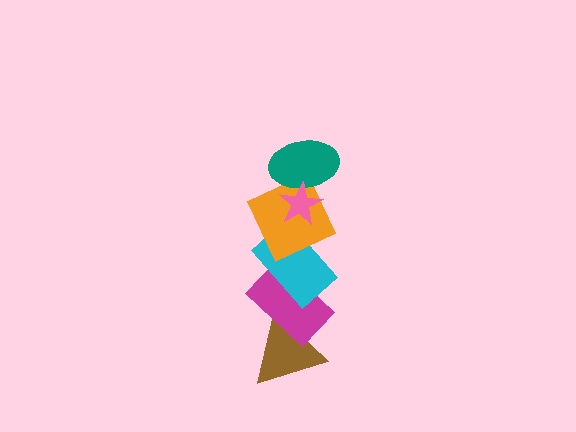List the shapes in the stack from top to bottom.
From top to bottom: the pink star, the teal ellipse, the orange square, the cyan rectangle, the magenta rectangle, the brown triangle.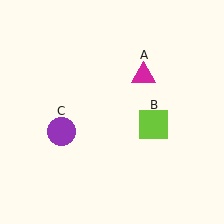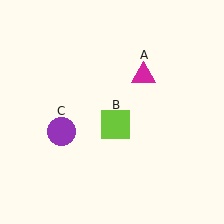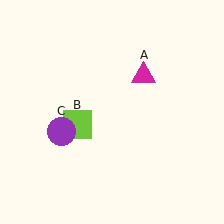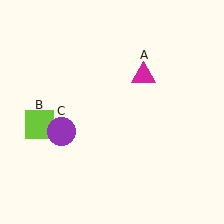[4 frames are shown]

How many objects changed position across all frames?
1 object changed position: lime square (object B).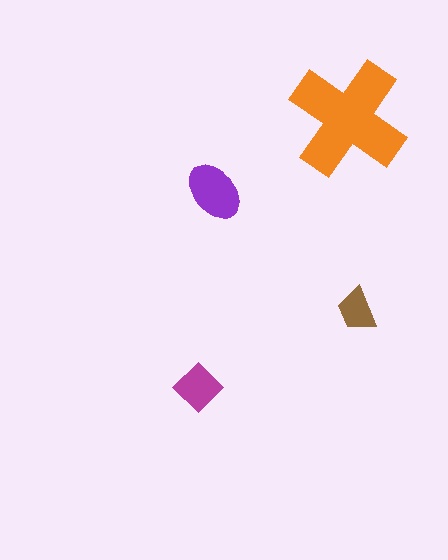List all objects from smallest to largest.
The brown trapezoid, the magenta diamond, the purple ellipse, the orange cross.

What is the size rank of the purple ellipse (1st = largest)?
2nd.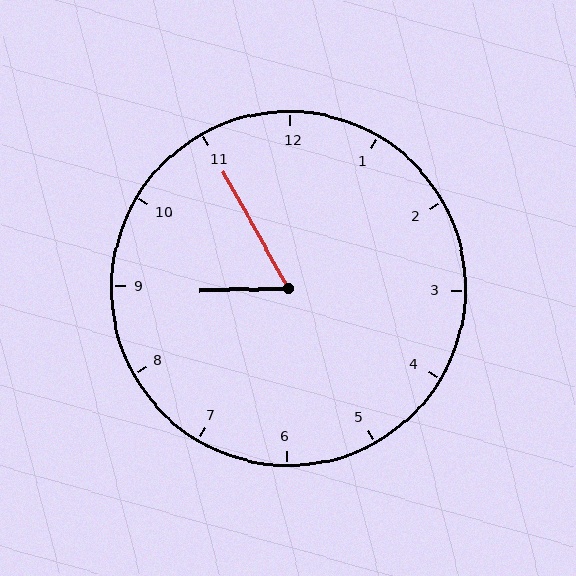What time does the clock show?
8:55.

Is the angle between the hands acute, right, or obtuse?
It is acute.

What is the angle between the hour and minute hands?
Approximately 62 degrees.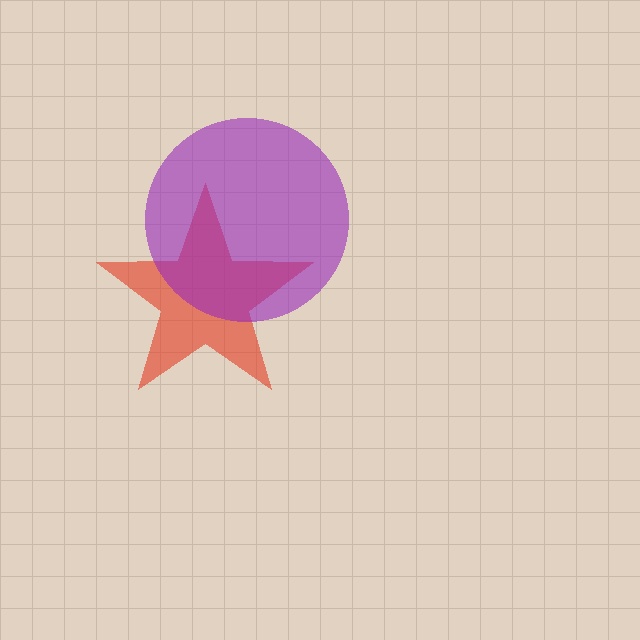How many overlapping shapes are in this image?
There are 2 overlapping shapes in the image.